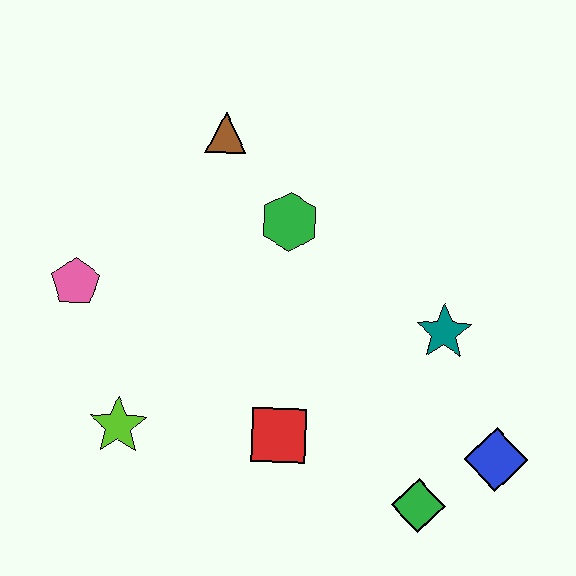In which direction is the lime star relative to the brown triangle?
The lime star is below the brown triangle.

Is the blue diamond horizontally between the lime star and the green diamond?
No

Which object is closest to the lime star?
The pink pentagon is closest to the lime star.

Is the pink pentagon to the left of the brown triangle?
Yes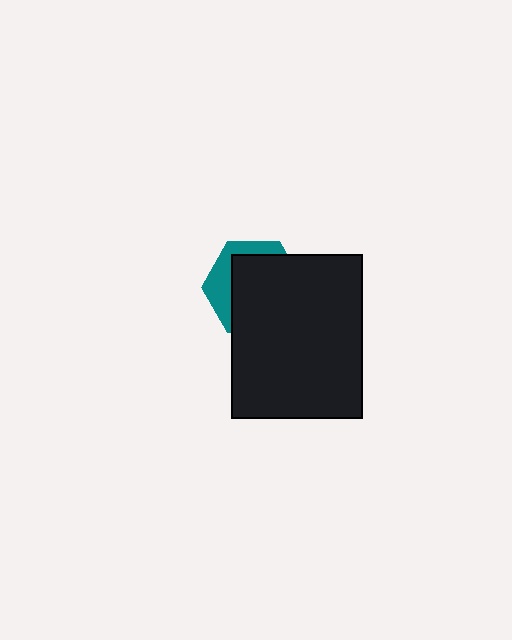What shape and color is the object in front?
The object in front is a black rectangle.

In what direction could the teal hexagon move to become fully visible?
The teal hexagon could move toward the upper-left. That would shift it out from behind the black rectangle entirely.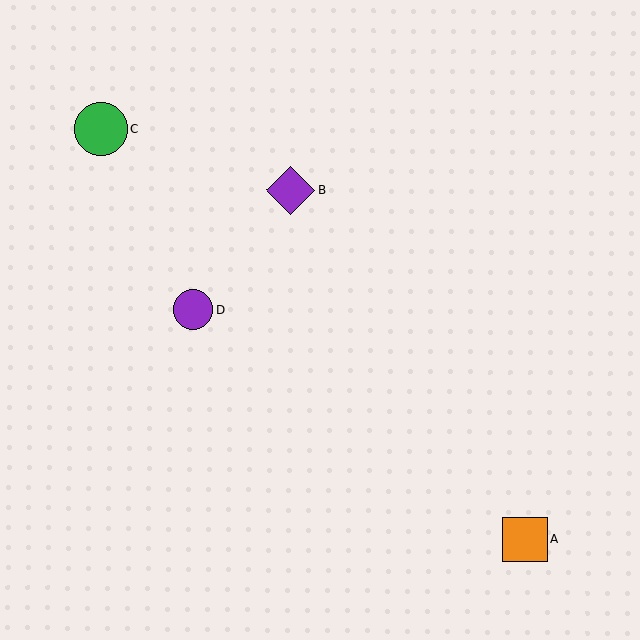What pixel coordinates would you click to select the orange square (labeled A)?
Click at (525, 539) to select the orange square A.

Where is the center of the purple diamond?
The center of the purple diamond is at (291, 190).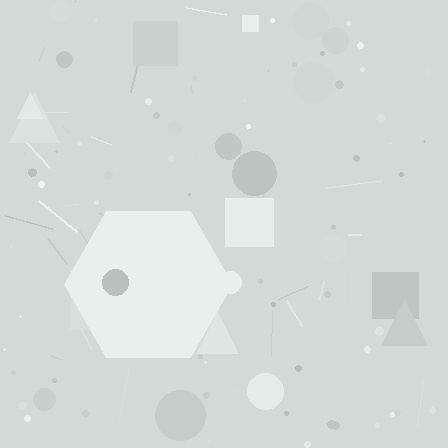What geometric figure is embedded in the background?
A hexagon is embedded in the background.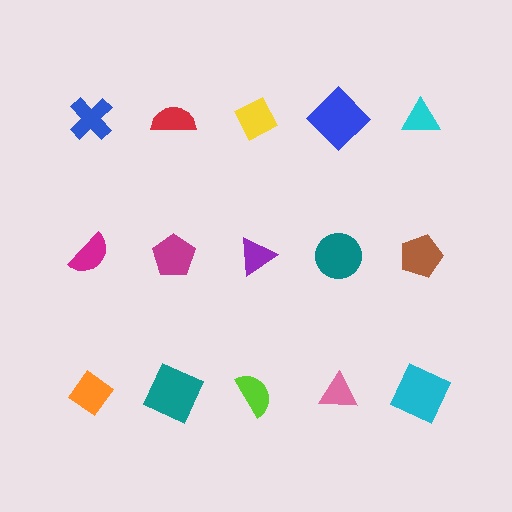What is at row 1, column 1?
A blue cross.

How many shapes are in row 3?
5 shapes.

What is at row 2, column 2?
A magenta pentagon.